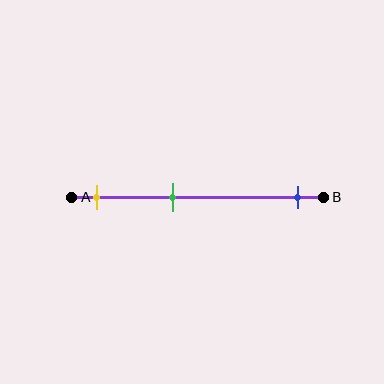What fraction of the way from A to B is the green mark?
The green mark is approximately 40% (0.4) of the way from A to B.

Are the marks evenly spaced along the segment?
No, the marks are not evenly spaced.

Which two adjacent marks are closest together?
The yellow and green marks are the closest adjacent pair.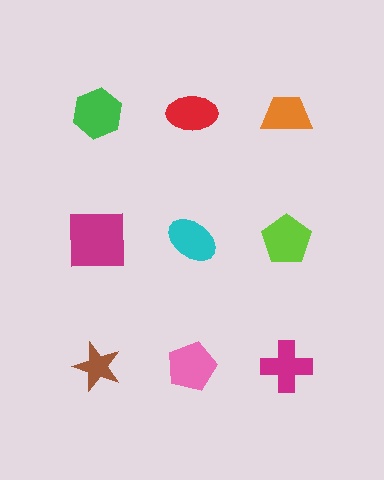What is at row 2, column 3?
A lime pentagon.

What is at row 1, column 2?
A red ellipse.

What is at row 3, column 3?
A magenta cross.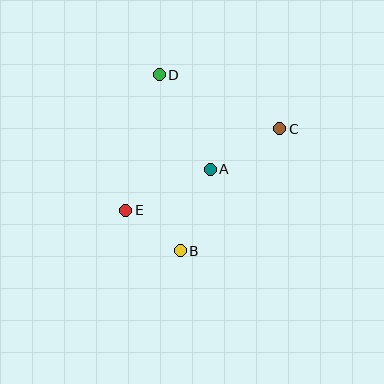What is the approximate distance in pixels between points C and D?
The distance between C and D is approximately 132 pixels.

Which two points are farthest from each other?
Points B and D are farthest from each other.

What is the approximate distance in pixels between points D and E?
The distance between D and E is approximately 140 pixels.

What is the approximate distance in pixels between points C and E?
The distance between C and E is approximately 174 pixels.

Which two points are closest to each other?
Points B and E are closest to each other.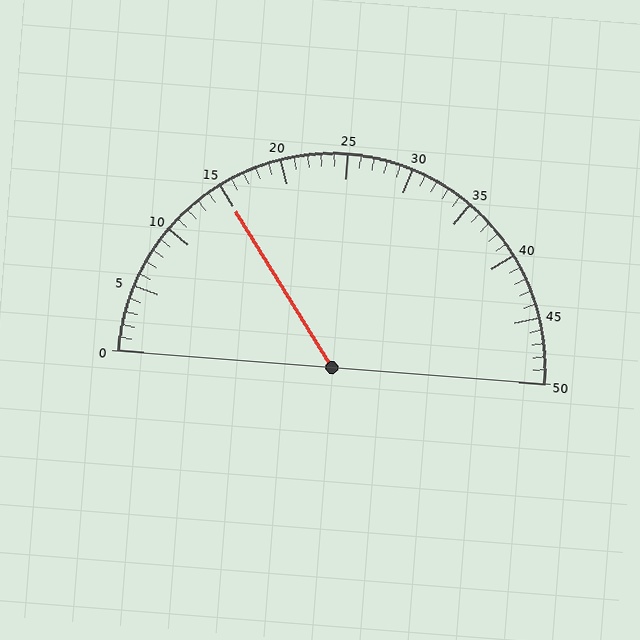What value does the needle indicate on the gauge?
The needle indicates approximately 15.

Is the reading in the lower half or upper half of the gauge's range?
The reading is in the lower half of the range (0 to 50).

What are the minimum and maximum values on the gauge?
The gauge ranges from 0 to 50.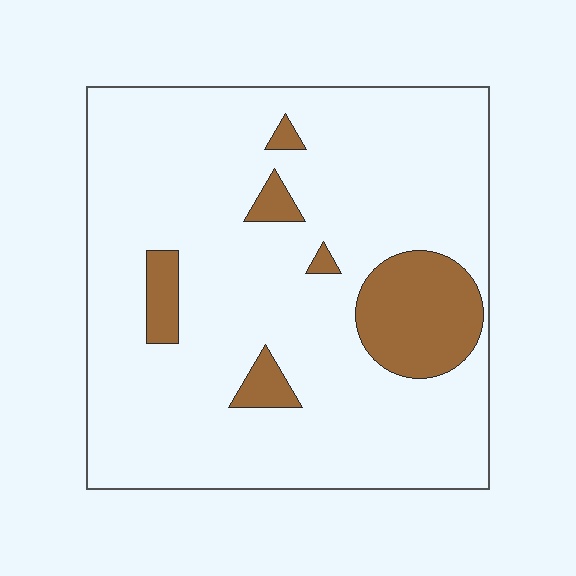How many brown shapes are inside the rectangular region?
6.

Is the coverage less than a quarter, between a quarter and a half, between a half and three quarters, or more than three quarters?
Less than a quarter.